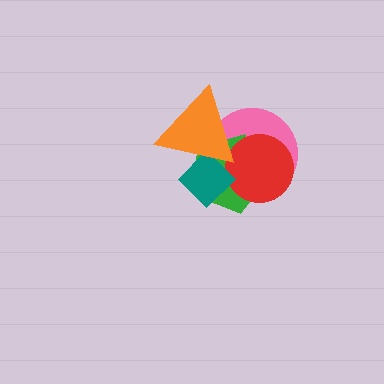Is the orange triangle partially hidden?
No, no other shape covers it.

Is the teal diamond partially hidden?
Yes, it is partially covered by another shape.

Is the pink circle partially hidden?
Yes, it is partially covered by another shape.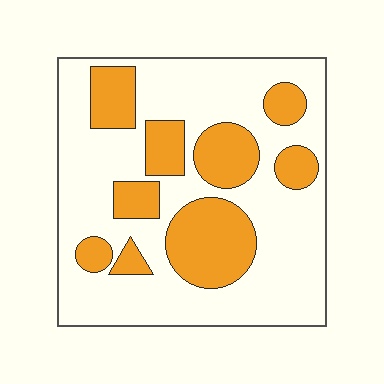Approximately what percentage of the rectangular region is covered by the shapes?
Approximately 30%.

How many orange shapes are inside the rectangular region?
9.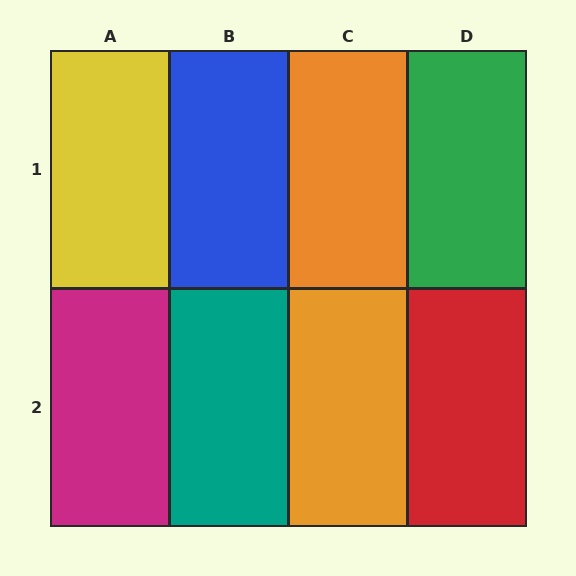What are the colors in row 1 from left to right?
Yellow, blue, orange, green.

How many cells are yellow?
1 cell is yellow.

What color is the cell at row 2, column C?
Orange.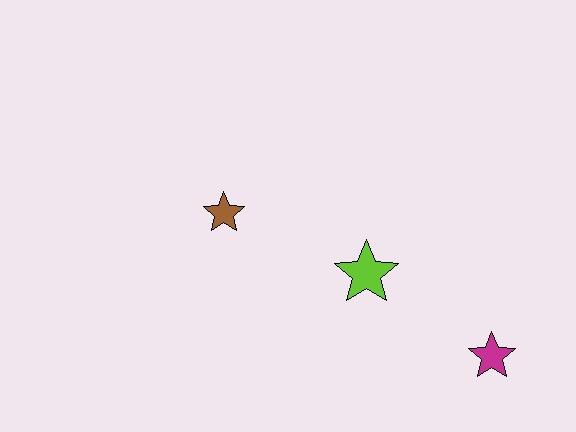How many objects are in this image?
There are 3 objects.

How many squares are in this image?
There are no squares.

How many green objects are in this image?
There are no green objects.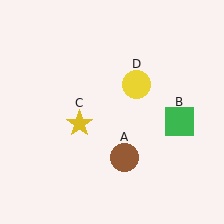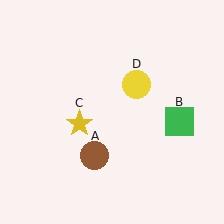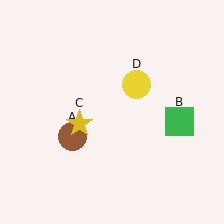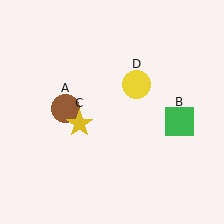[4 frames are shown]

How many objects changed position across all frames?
1 object changed position: brown circle (object A).